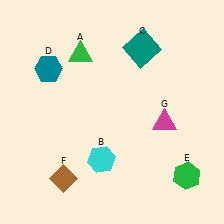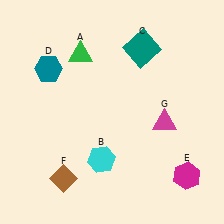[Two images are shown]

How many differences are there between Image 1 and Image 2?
There is 1 difference between the two images.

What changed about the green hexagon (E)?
In Image 1, E is green. In Image 2, it changed to magenta.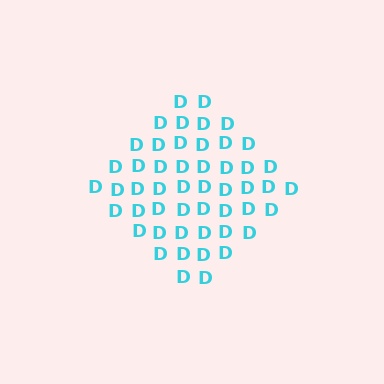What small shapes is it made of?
It is made of small letter D's.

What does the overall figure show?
The overall figure shows a diamond.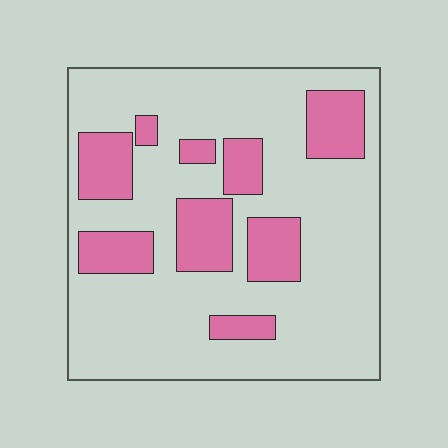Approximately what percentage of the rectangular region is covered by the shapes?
Approximately 25%.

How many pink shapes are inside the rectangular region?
9.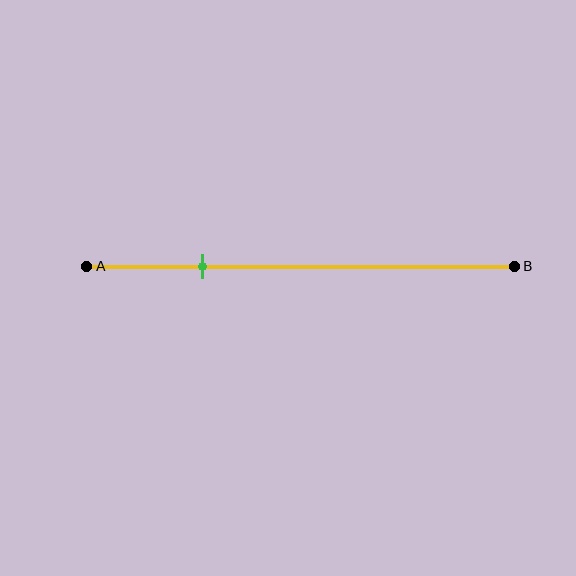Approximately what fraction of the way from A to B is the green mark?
The green mark is approximately 25% of the way from A to B.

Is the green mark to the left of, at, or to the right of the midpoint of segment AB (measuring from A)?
The green mark is to the left of the midpoint of segment AB.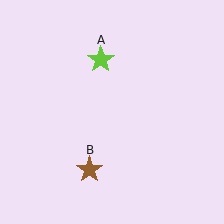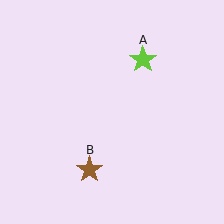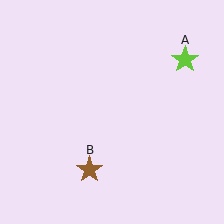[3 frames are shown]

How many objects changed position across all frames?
1 object changed position: lime star (object A).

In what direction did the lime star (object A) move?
The lime star (object A) moved right.